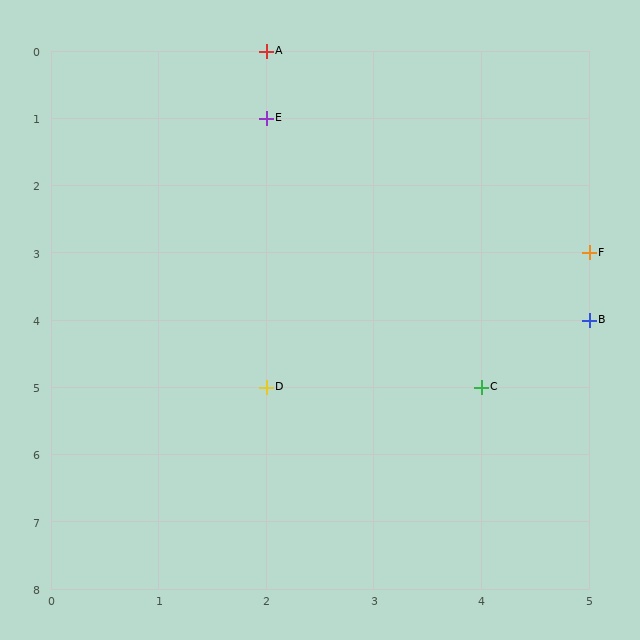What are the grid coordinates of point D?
Point D is at grid coordinates (2, 5).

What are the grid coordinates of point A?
Point A is at grid coordinates (2, 0).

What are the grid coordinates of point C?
Point C is at grid coordinates (4, 5).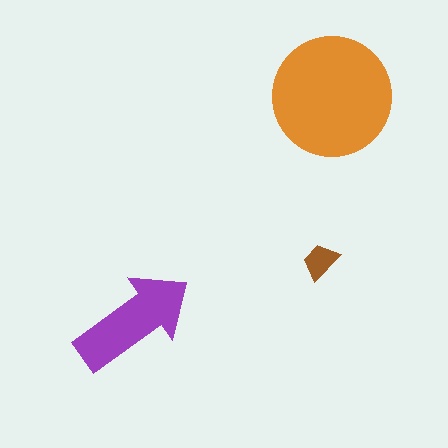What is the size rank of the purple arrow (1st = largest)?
2nd.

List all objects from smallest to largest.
The brown trapezoid, the purple arrow, the orange circle.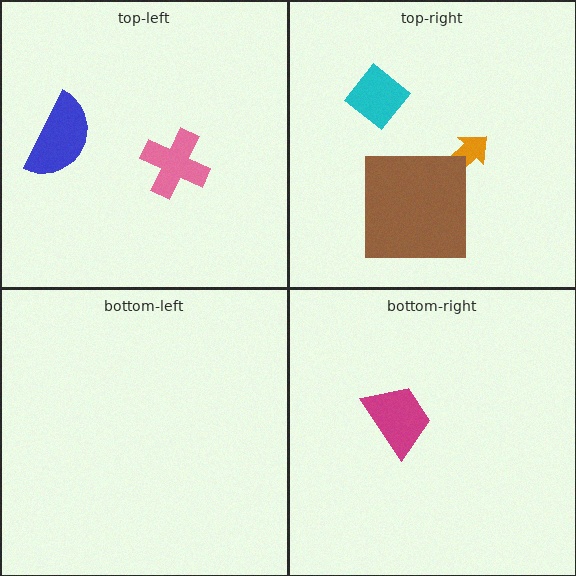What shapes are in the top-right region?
The cyan diamond, the orange arrow, the brown square.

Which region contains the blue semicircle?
The top-left region.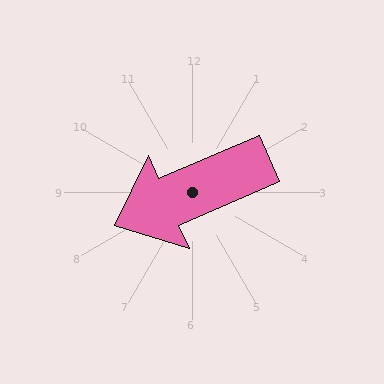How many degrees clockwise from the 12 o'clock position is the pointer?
Approximately 246 degrees.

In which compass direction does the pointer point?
Southwest.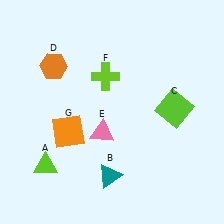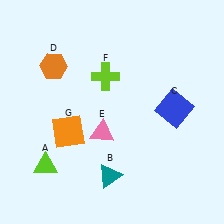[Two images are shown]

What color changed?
The square (C) changed from lime in Image 1 to blue in Image 2.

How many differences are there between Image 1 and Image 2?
There is 1 difference between the two images.